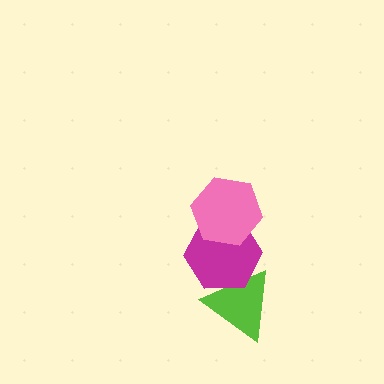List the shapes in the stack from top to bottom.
From top to bottom: the pink hexagon, the magenta hexagon, the lime triangle.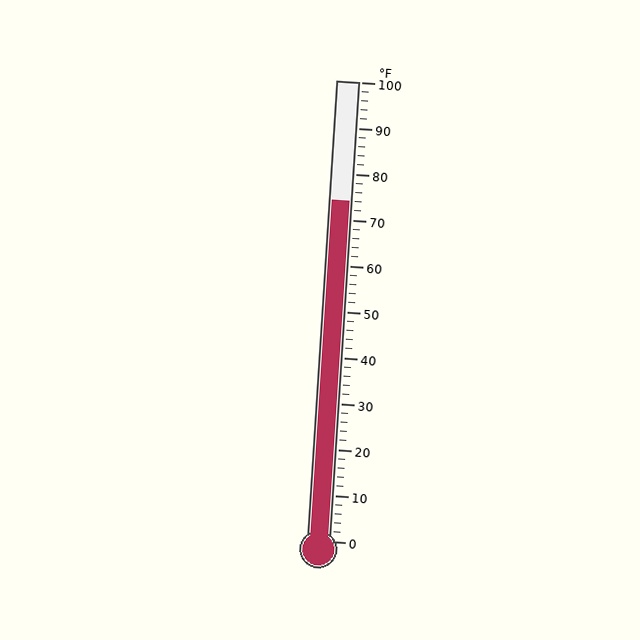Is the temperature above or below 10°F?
The temperature is above 10°F.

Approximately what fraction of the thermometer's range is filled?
The thermometer is filled to approximately 75% of its range.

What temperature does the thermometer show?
The thermometer shows approximately 74°F.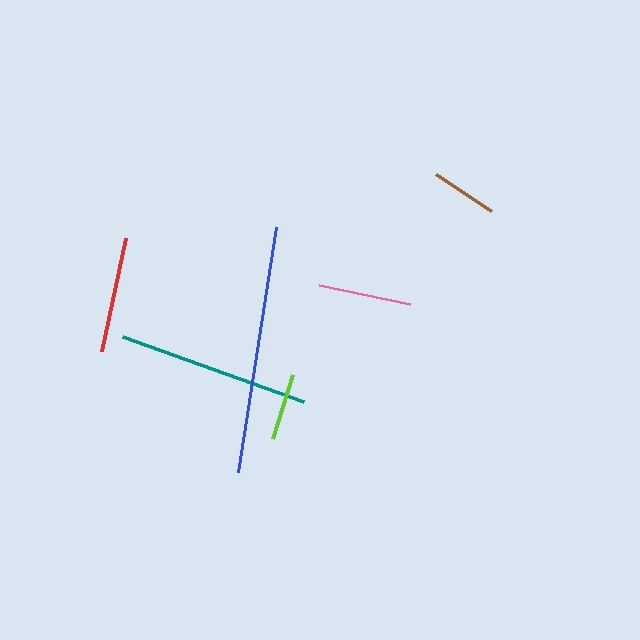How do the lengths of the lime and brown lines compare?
The lime and brown lines are approximately the same length.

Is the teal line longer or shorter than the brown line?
The teal line is longer than the brown line.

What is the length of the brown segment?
The brown segment is approximately 67 pixels long.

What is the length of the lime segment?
The lime segment is approximately 67 pixels long.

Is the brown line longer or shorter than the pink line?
The pink line is longer than the brown line.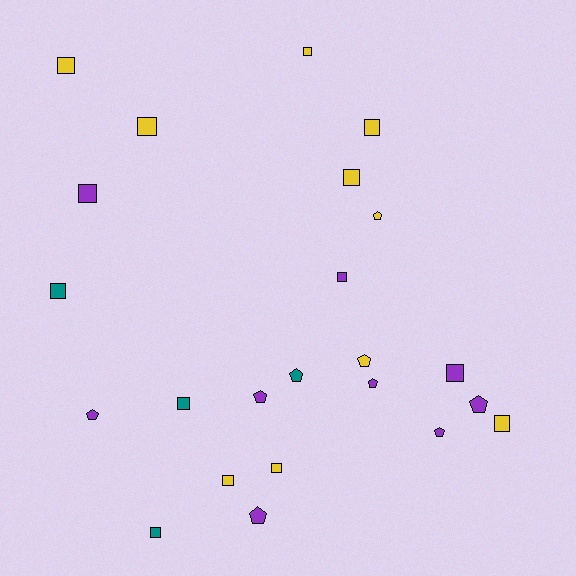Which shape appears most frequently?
Square, with 14 objects.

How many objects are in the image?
There are 23 objects.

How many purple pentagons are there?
There are 6 purple pentagons.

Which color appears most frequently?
Yellow, with 10 objects.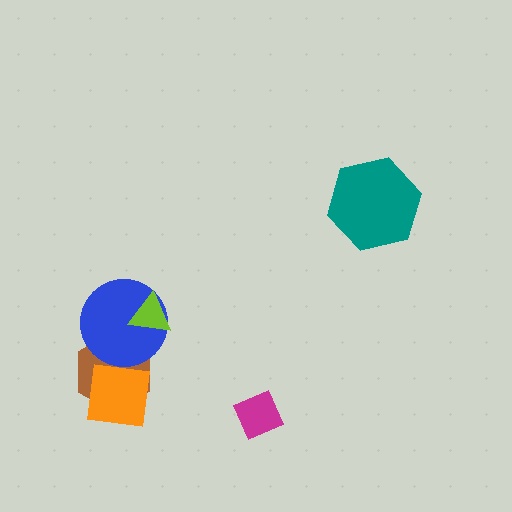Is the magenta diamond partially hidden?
No, no other shape covers it.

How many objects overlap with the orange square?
1 object overlaps with the orange square.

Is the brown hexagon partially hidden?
Yes, it is partially covered by another shape.